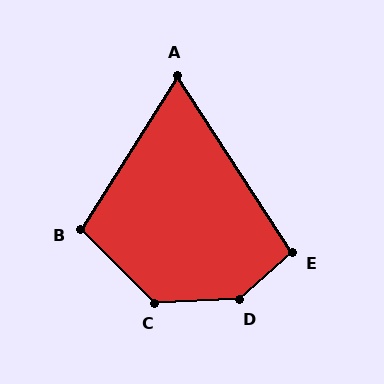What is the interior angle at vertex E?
Approximately 98 degrees (obtuse).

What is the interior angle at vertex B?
Approximately 103 degrees (obtuse).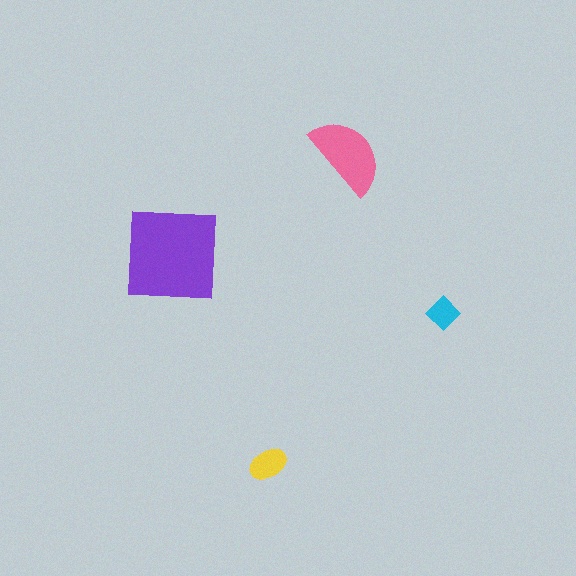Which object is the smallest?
The cyan diamond.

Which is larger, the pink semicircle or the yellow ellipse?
The pink semicircle.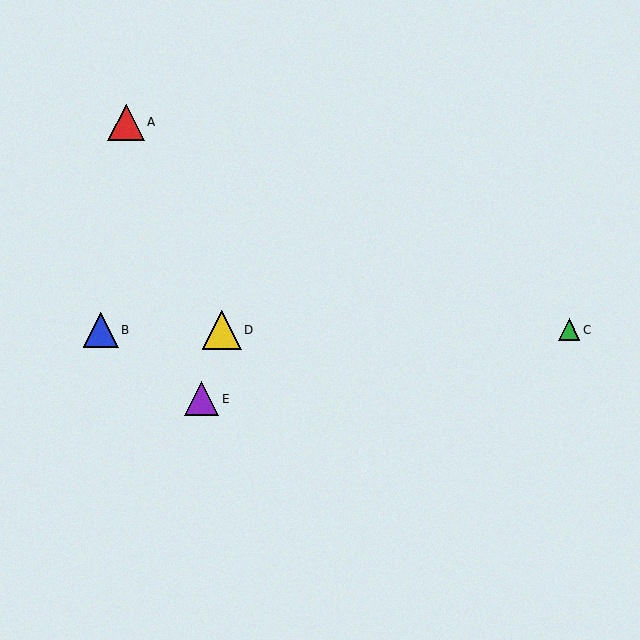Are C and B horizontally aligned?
Yes, both are at y≈330.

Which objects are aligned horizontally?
Objects B, C, D are aligned horizontally.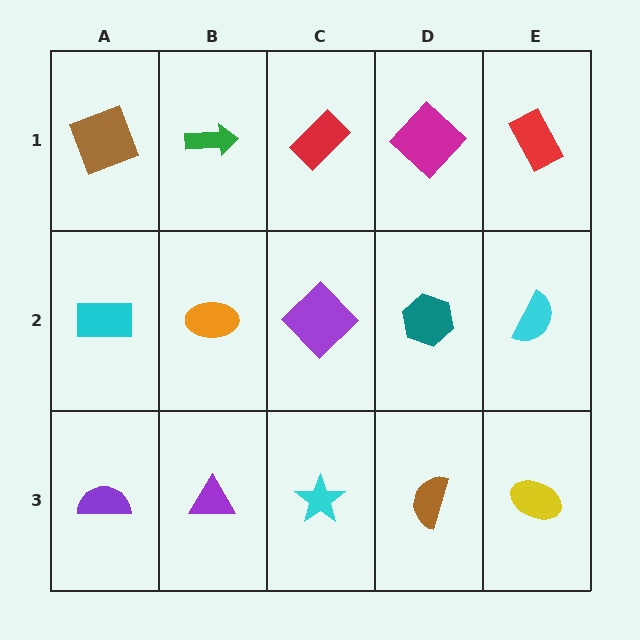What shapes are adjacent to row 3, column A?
A cyan rectangle (row 2, column A), a purple triangle (row 3, column B).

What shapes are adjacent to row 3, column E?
A cyan semicircle (row 2, column E), a brown semicircle (row 3, column D).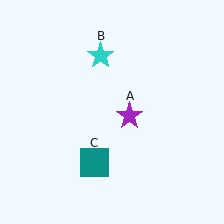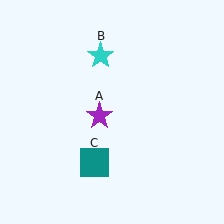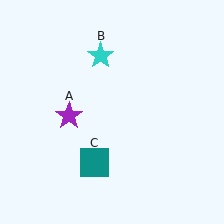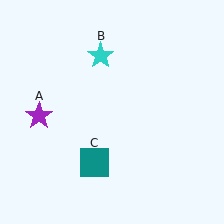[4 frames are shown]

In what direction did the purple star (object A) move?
The purple star (object A) moved left.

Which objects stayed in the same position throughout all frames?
Cyan star (object B) and teal square (object C) remained stationary.